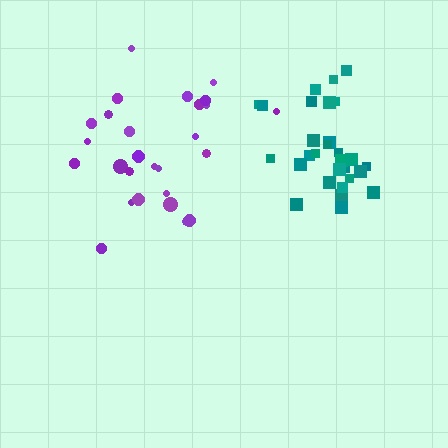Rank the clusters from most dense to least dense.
teal, purple.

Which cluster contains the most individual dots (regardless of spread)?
Teal (29).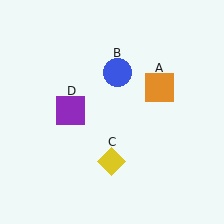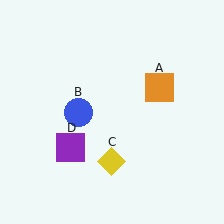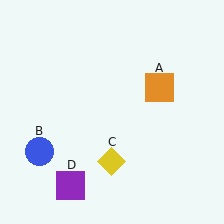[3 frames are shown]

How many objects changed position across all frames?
2 objects changed position: blue circle (object B), purple square (object D).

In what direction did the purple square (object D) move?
The purple square (object D) moved down.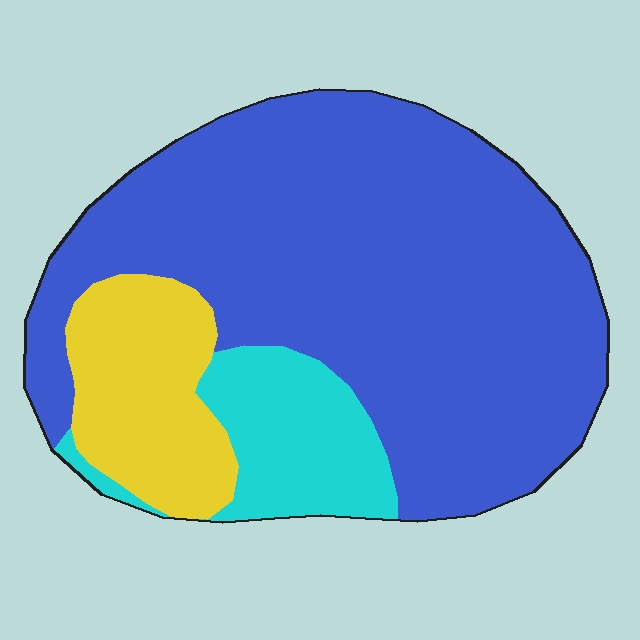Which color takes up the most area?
Blue, at roughly 70%.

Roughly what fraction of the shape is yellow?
Yellow takes up less than a sixth of the shape.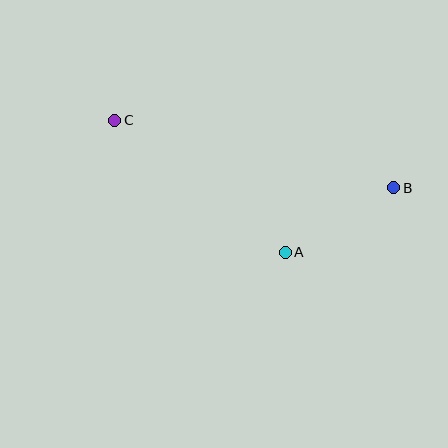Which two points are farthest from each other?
Points B and C are farthest from each other.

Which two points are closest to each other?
Points A and B are closest to each other.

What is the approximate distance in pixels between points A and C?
The distance between A and C is approximately 216 pixels.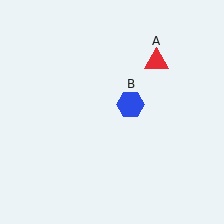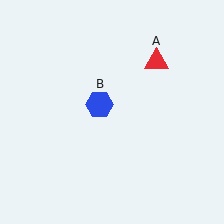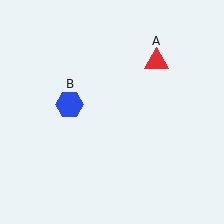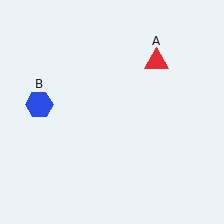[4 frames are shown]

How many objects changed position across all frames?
1 object changed position: blue hexagon (object B).